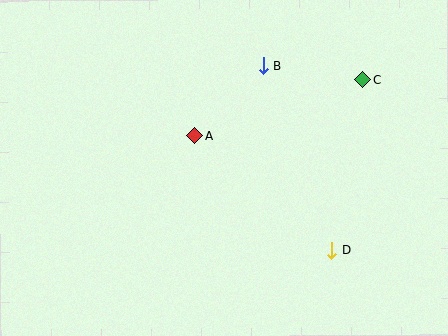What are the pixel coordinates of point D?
Point D is at (331, 250).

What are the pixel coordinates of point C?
Point C is at (363, 80).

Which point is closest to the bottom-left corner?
Point A is closest to the bottom-left corner.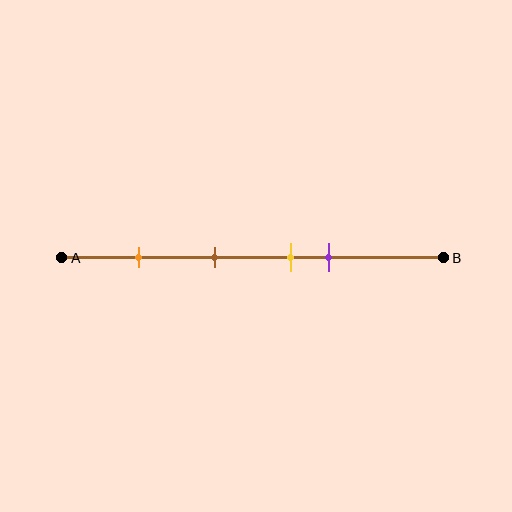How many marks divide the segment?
There are 4 marks dividing the segment.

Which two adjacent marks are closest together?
The yellow and purple marks are the closest adjacent pair.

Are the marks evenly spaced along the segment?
No, the marks are not evenly spaced.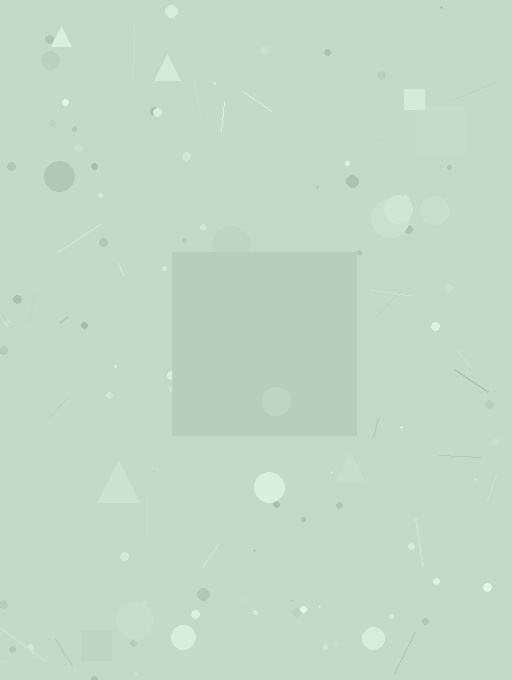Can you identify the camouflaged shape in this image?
The camouflaged shape is a square.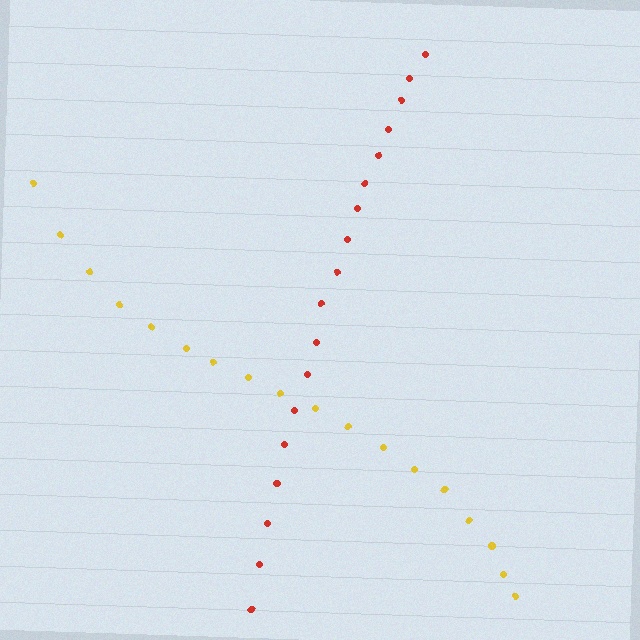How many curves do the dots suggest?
There are 2 distinct paths.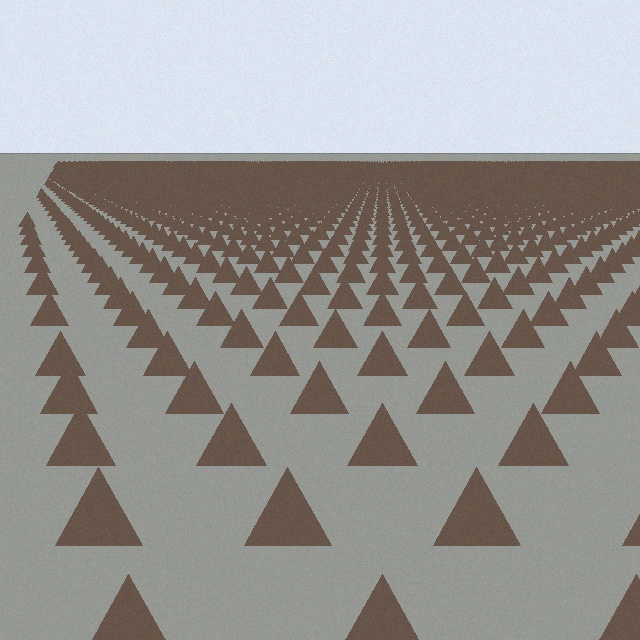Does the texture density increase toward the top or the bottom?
Density increases toward the top.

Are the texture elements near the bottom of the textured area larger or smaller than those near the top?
Larger. Near the bottom, elements are closer to the viewer and appear at a bigger on-screen size.